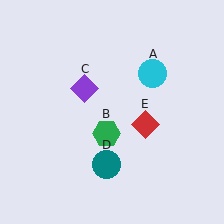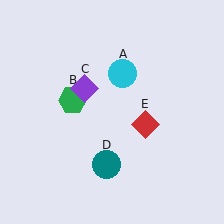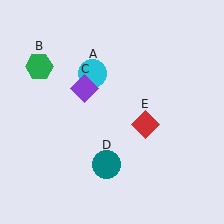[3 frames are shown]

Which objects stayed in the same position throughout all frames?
Purple diamond (object C) and teal circle (object D) and red diamond (object E) remained stationary.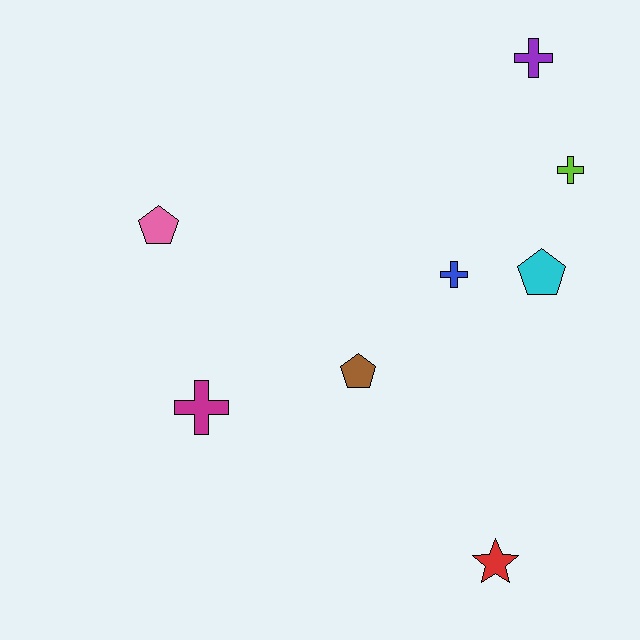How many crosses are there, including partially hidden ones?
There are 4 crosses.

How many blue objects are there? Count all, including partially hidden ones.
There is 1 blue object.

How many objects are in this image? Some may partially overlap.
There are 8 objects.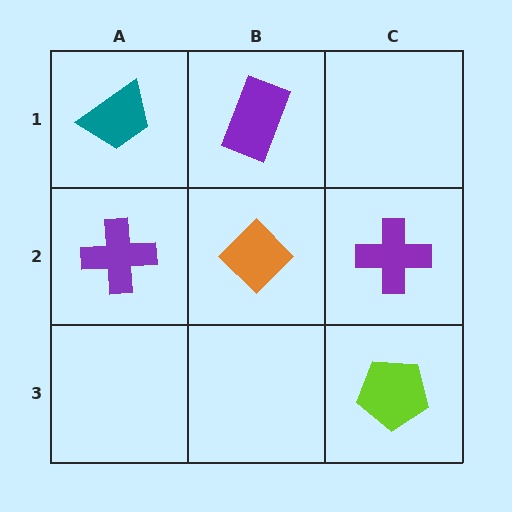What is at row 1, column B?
A purple rectangle.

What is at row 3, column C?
A lime pentagon.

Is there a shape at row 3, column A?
No, that cell is empty.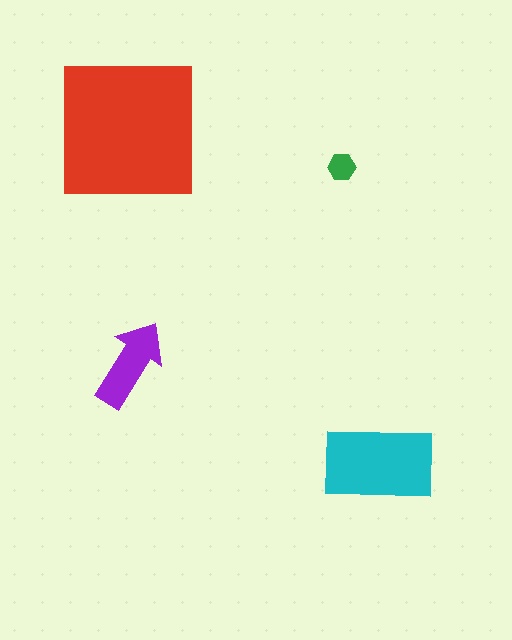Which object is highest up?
The red square is topmost.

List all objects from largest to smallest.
The red square, the cyan rectangle, the purple arrow, the green hexagon.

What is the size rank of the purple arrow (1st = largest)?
3rd.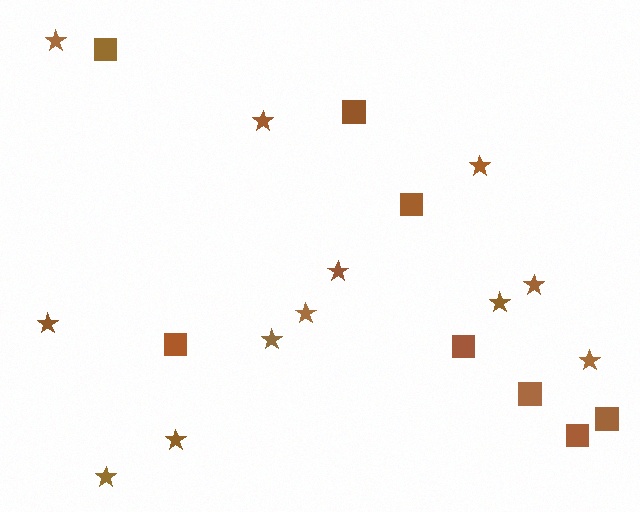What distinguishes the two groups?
There are 2 groups: one group of squares (8) and one group of stars (12).